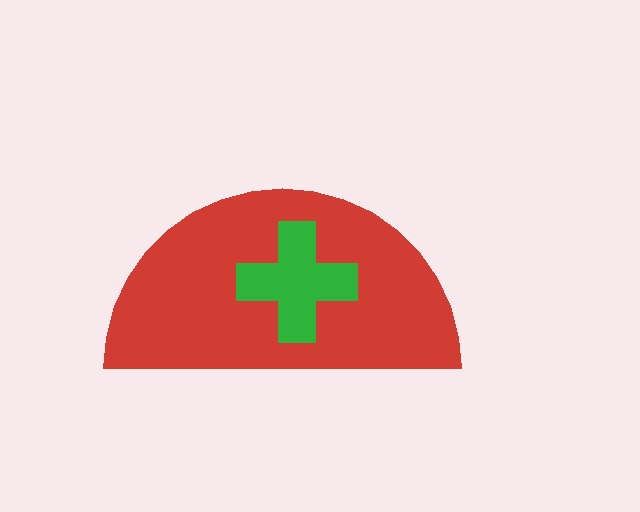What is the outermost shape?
The red semicircle.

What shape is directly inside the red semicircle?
The green cross.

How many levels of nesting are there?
2.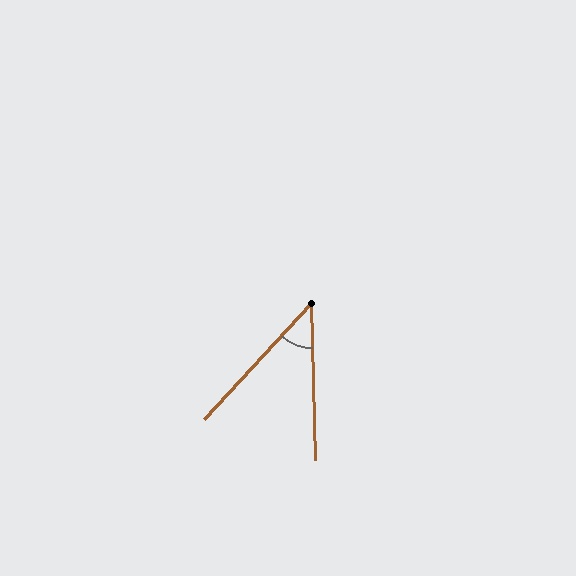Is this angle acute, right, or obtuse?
It is acute.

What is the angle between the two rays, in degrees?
Approximately 44 degrees.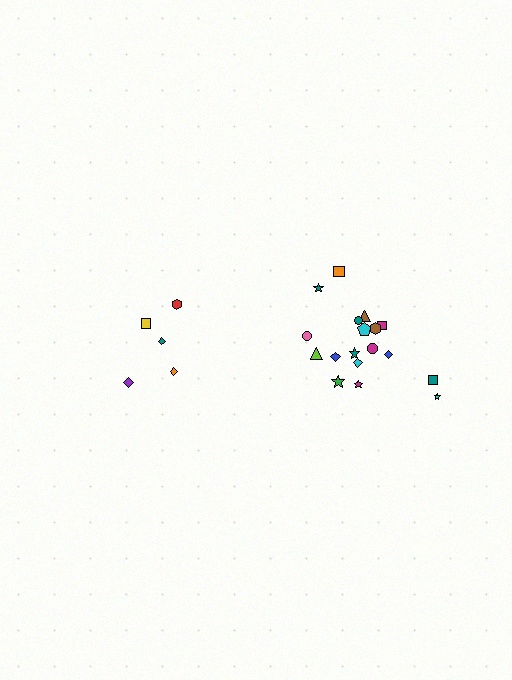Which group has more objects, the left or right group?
The right group.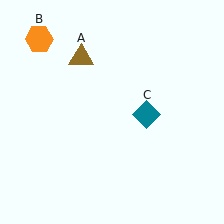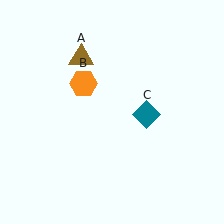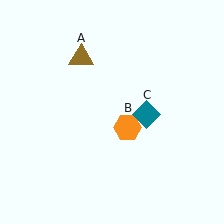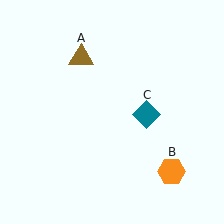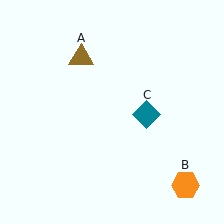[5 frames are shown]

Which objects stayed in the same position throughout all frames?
Brown triangle (object A) and teal diamond (object C) remained stationary.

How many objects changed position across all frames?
1 object changed position: orange hexagon (object B).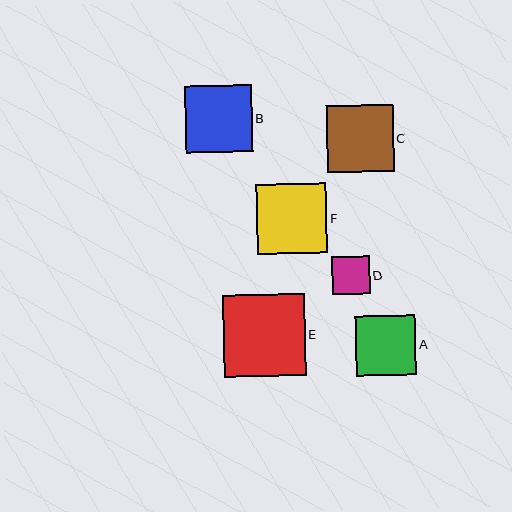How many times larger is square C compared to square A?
Square C is approximately 1.1 times the size of square A.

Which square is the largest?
Square E is the largest with a size of approximately 81 pixels.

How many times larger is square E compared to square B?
Square E is approximately 1.2 times the size of square B.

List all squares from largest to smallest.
From largest to smallest: E, F, C, B, A, D.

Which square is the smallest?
Square D is the smallest with a size of approximately 37 pixels.